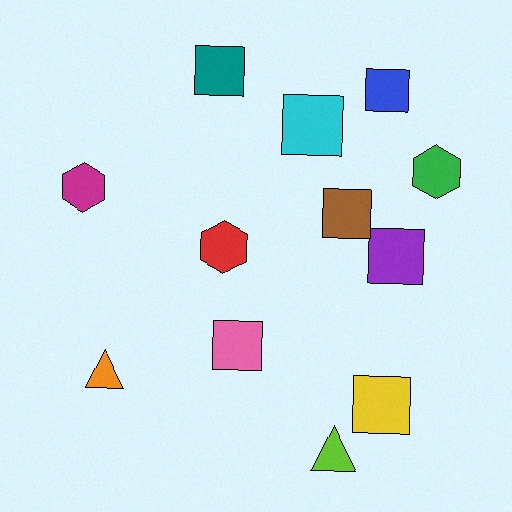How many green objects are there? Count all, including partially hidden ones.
There is 1 green object.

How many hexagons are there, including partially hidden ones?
There are 3 hexagons.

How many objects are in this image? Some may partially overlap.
There are 12 objects.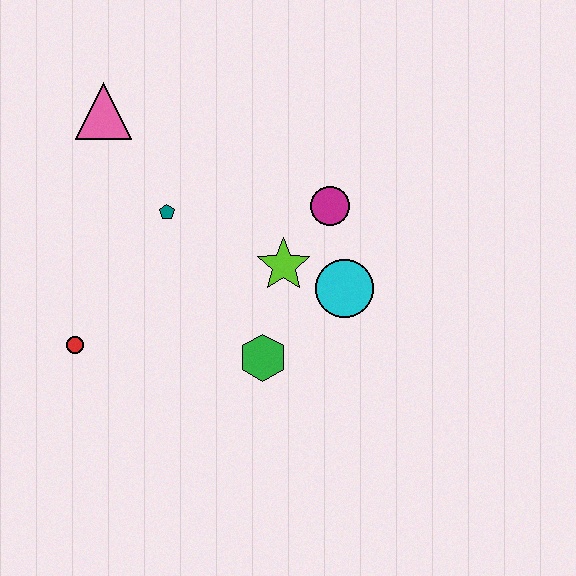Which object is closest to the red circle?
The teal pentagon is closest to the red circle.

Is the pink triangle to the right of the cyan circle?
No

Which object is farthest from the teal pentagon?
The cyan circle is farthest from the teal pentagon.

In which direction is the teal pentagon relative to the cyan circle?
The teal pentagon is to the left of the cyan circle.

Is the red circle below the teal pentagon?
Yes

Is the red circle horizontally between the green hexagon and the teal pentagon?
No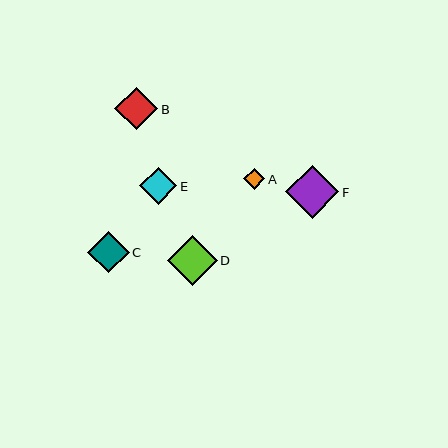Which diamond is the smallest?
Diamond A is the smallest with a size of approximately 21 pixels.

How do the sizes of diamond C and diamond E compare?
Diamond C and diamond E are approximately the same size.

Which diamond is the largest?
Diamond F is the largest with a size of approximately 53 pixels.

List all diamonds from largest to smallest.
From largest to smallest: F, D, B, C, E, A.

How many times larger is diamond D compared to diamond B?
Diamond D is approximately 1.2 times the size of diamond B.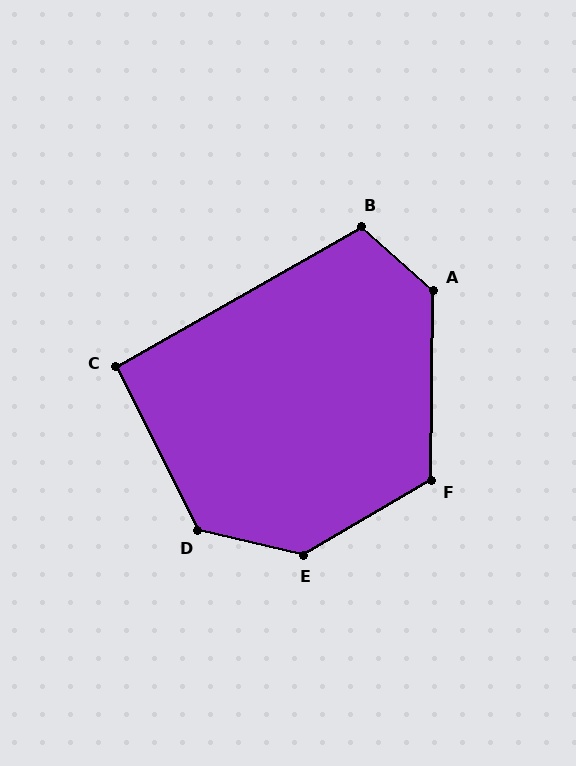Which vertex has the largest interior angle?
E, at approximately 136 degrees.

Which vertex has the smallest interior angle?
C, at approximately 93 degrees.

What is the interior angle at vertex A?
Approximately 130 degrees (obtuse).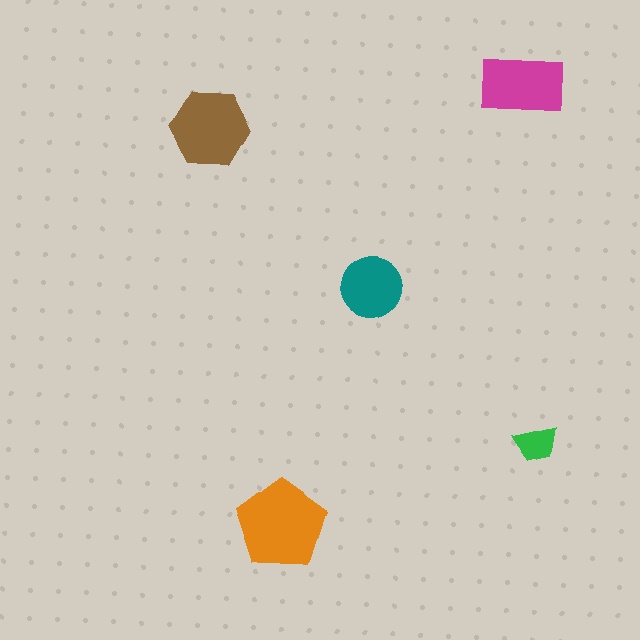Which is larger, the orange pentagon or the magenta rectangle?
The orange pentagon.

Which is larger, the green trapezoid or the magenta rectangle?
The magenta rectangle.